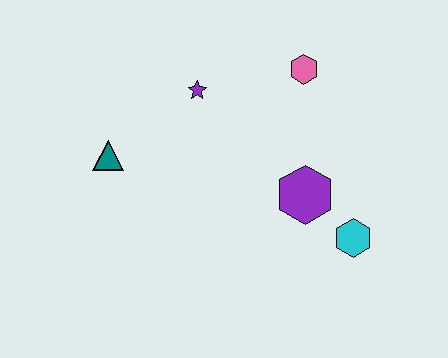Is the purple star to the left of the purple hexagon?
Yes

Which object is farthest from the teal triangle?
The cyan hexagon is farthest from the teal triangle.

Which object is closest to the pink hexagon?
The purple star is closest to the pink hexagon.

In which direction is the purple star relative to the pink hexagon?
The purple star is to the left of the pink hexagon.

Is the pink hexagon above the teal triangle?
Yes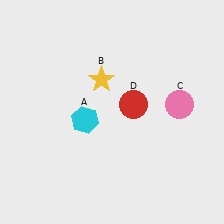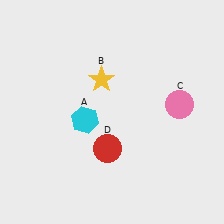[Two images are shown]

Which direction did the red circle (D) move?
The red circle (D) moved down.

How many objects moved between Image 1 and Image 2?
1 object moved between the two images.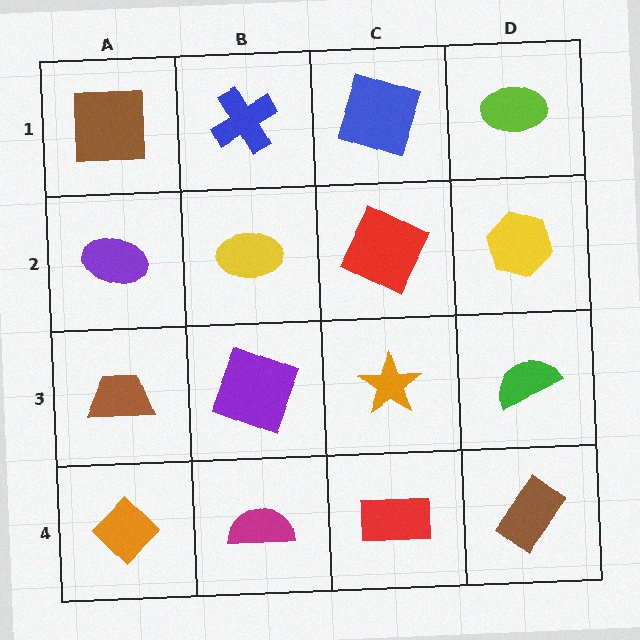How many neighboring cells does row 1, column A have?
2.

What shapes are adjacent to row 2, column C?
A blue square (row 1, column C), an orange star (row 3, column C), a yellow ellipse (row 2, column B), a yellow hexagon (row 2, column D).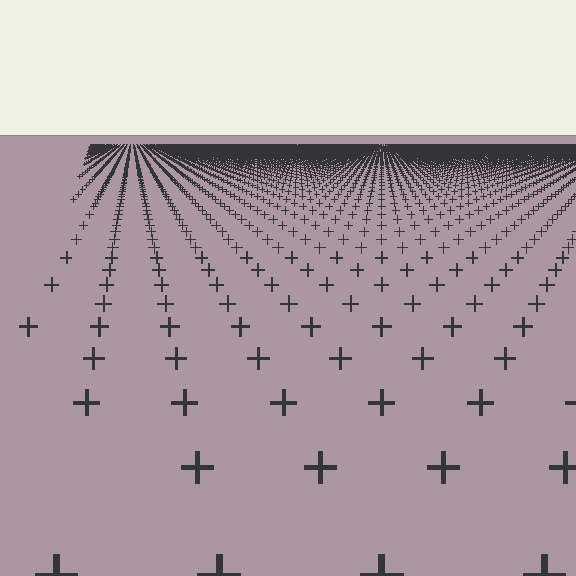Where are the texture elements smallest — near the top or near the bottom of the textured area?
Near the top.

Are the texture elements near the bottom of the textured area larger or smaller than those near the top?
Larger. Near the bottom, elements are closer to the viewer and appear at a bigger on-screen size.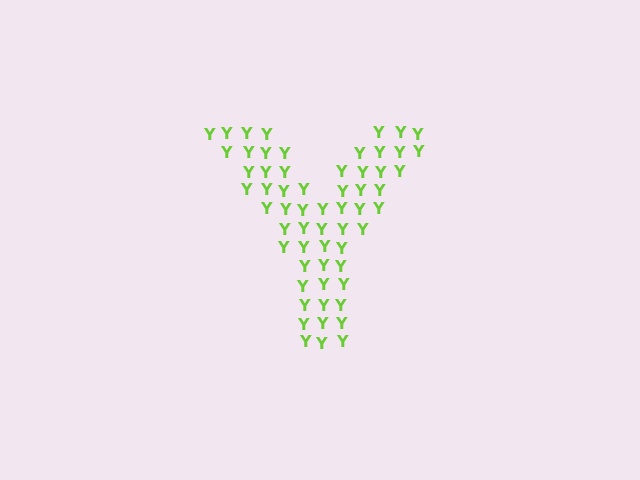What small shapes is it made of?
It is made of small letter Y's.